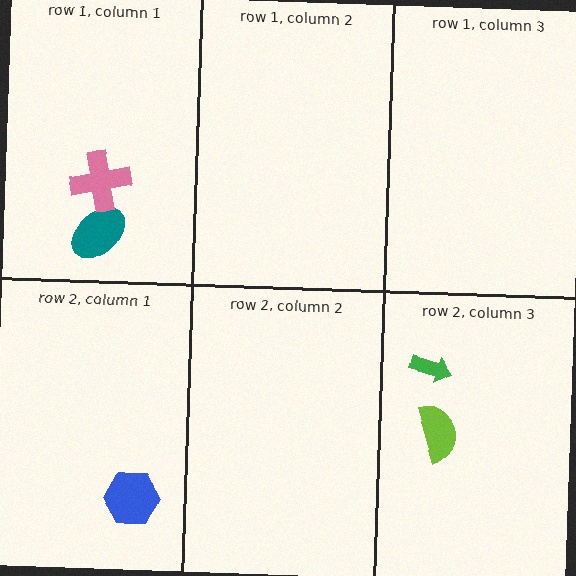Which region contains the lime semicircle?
The row 2, column 3 region.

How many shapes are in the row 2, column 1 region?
1.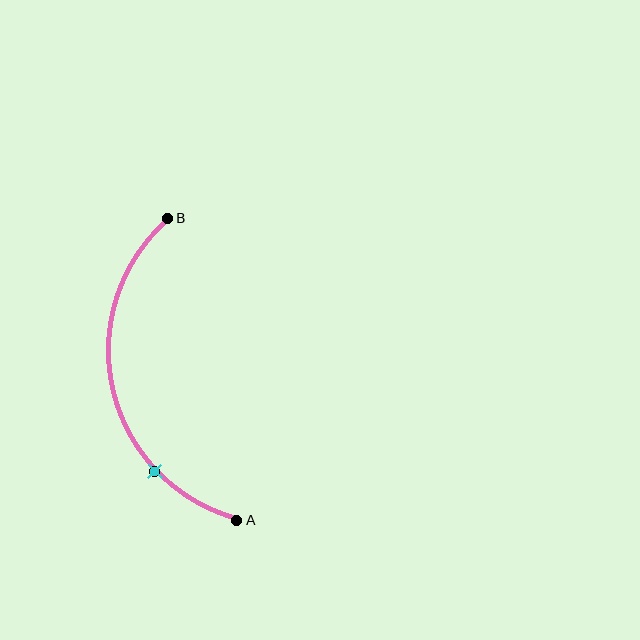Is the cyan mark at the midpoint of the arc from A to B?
No. The cyan mark lies on the arc but is closer to endpoint A. The arc midpoint would be at the point on the curve equidistant along the arc from both A and B.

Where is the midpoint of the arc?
The arc midpoint is the point on the curve farthest from the straight line joining A and B. It sits to the left of that line.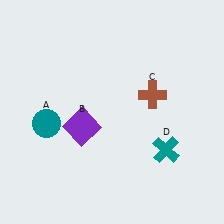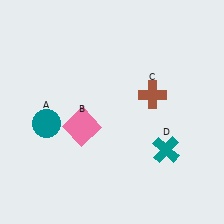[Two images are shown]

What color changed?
The square (B) changed from purple in Image 1 to pink in Image 2.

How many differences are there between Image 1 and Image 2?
There is 1 difference between the two images.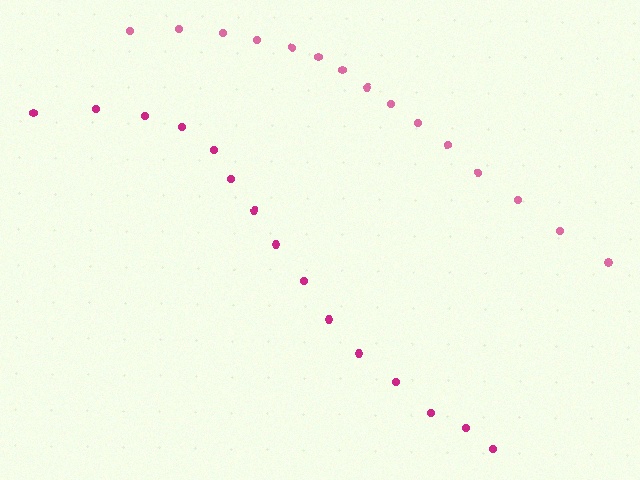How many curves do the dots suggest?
There are 2 distinct paths.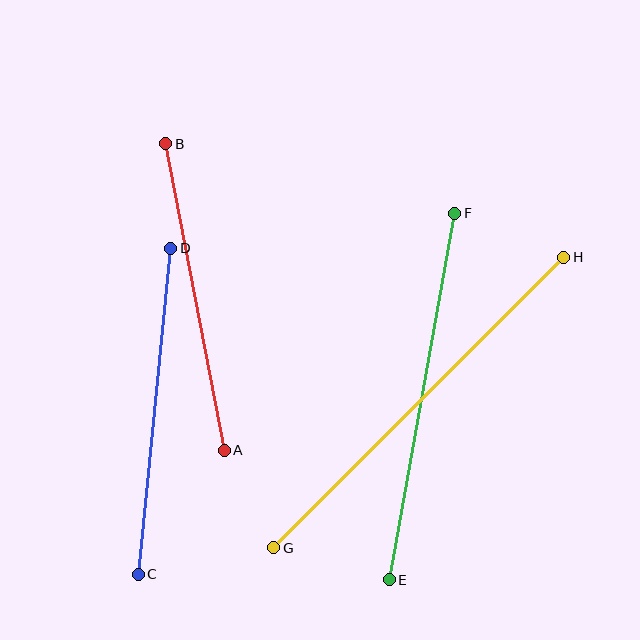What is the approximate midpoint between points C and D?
The midpoint is at approximately (155, 411) pixels.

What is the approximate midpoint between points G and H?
The midpoint is at approximately (419, 403) pixels.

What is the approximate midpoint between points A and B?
The midpoint is at approximately (195, 297) pixels.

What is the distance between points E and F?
The distance is approximately 372 pixels.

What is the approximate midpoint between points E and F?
The midpoint is at approximately (422, 396) pixels.